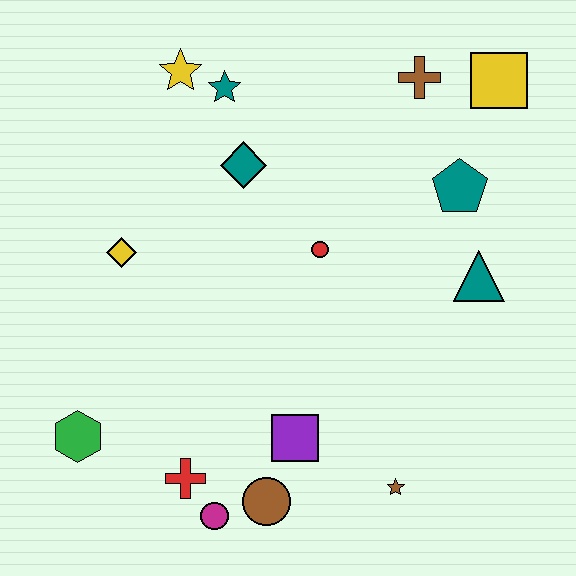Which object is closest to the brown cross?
The yellow square is closest to the brown cross.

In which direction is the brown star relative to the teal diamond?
The brown star is below the teal diamond.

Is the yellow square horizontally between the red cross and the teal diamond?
No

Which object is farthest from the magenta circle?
The yellow square is farthest from the magenta circle.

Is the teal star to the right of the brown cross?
No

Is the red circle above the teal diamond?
No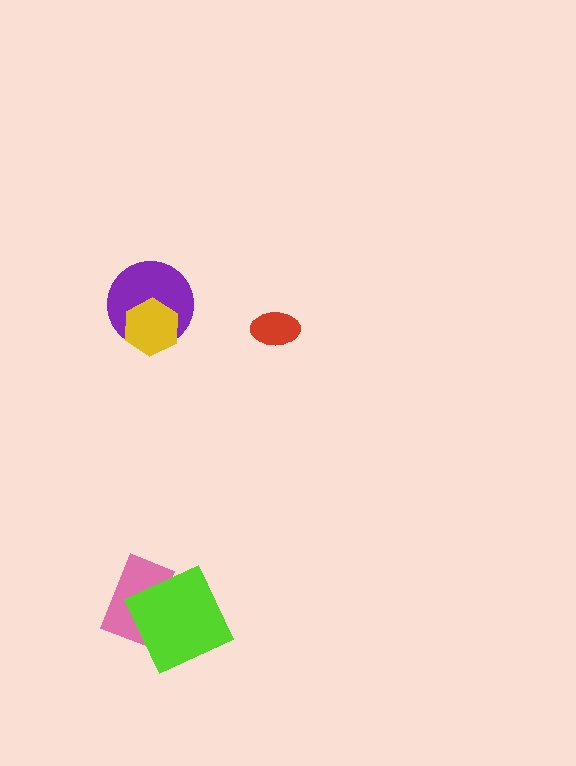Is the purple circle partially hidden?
Yes, it is partially covered by another shape.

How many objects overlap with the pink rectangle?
1 object overlaps with the pink rectangle.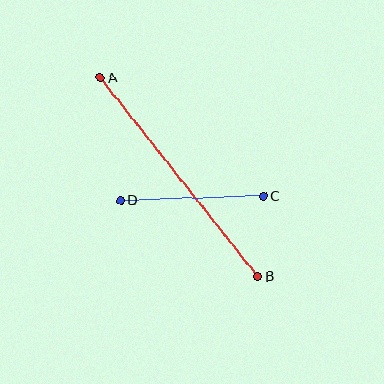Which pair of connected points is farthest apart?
Points A and B are farthest apart.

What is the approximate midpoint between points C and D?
The midpoint is at approximately (192, 199) pixels.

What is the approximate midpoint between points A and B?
The midpoint is at approximately (179, 177) pixels.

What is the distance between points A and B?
The distance is approximately 254 pixels.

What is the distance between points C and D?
The distance is approximately 143 pixels.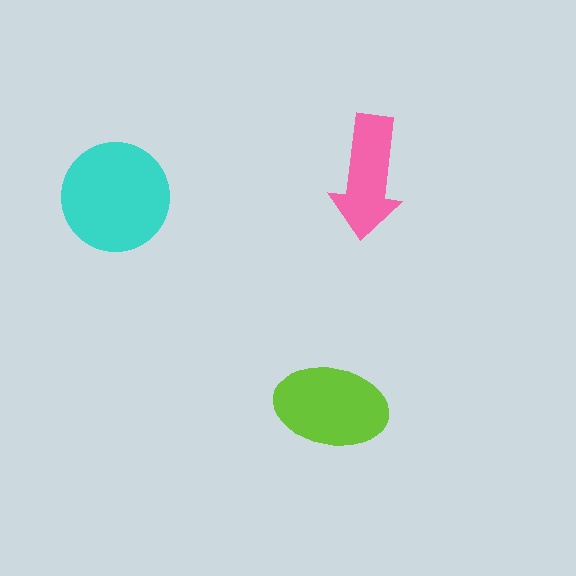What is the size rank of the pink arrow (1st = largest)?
3rd.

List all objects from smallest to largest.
The pink arrow, the lime ellipse, the cyan circle.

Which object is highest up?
The pink arrow is topmost.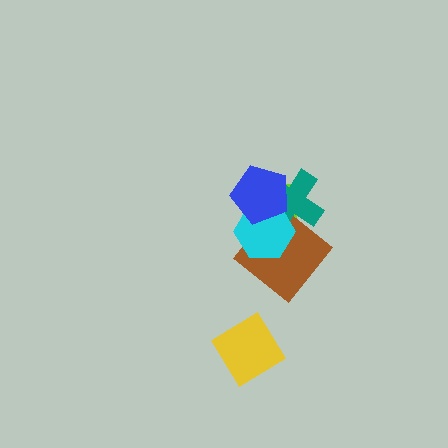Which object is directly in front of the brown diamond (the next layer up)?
The teal cross is directly in front of the brown diamond.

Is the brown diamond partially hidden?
Yes, it is partially covered by another shape.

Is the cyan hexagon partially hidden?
Yes, it is partially covered by another shape.